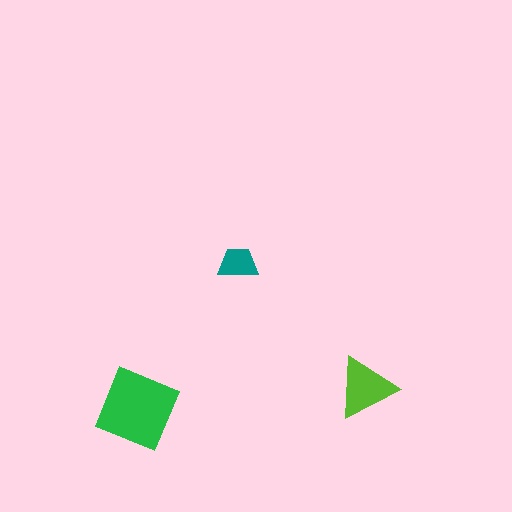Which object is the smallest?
The teal trapezoid.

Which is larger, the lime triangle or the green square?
The green square.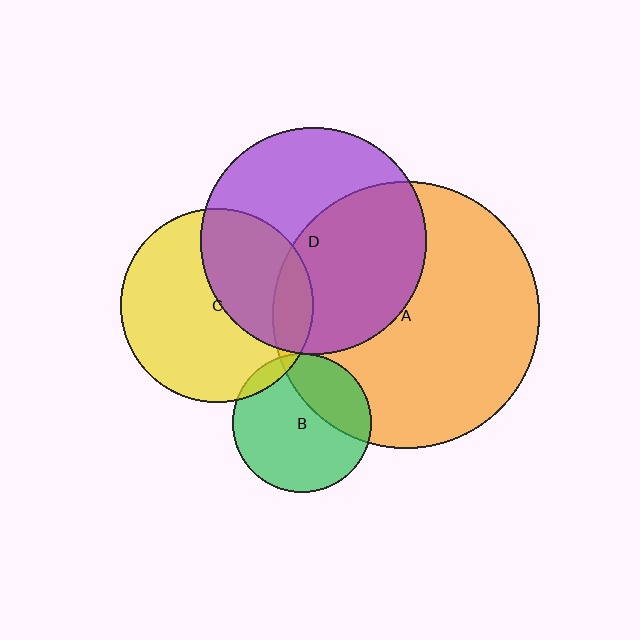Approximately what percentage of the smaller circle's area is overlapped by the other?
Approximately 50%.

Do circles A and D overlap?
Yes.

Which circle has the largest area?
Circle A (orange).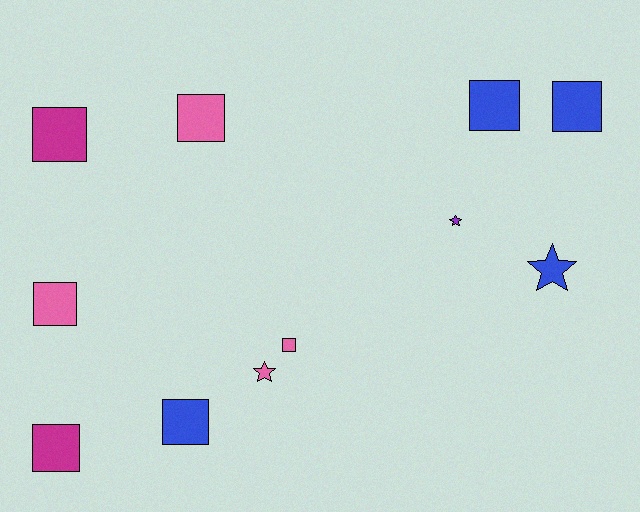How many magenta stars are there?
There are no magenta stars.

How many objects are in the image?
There are 11 objects.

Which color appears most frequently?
Pink, with 4 objects.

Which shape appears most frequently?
Square, with 8 objects.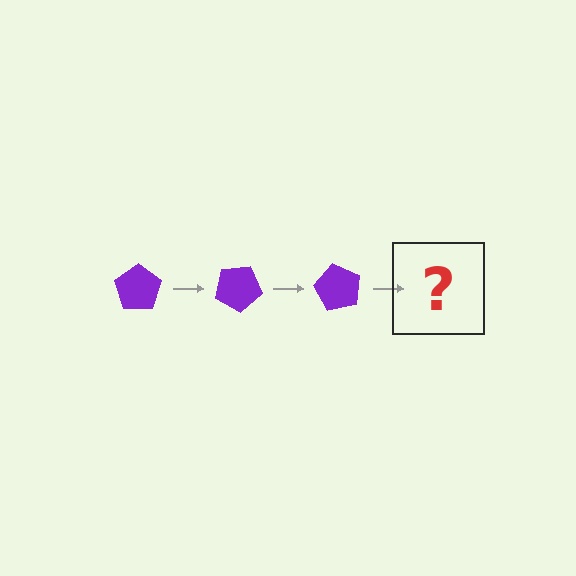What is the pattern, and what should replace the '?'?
The pattern is that the pentagon rotates 30 degrees each step. The '?' should be a purple pentagon rotated 90 degrees.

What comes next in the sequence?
The next element should be a purple pentagon rotated 90 degrees.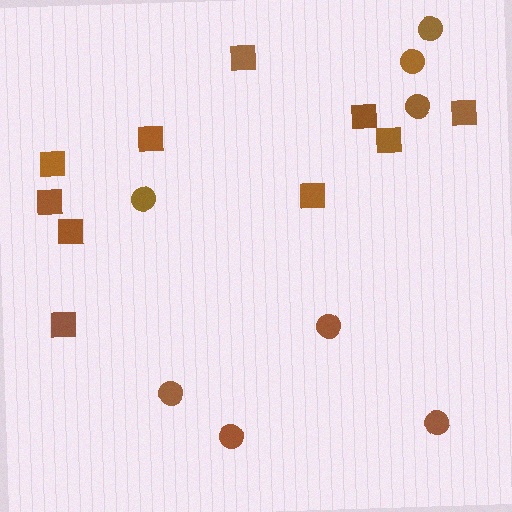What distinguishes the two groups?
There are 2 groups: one group of circles (8) and one group of squares (10).